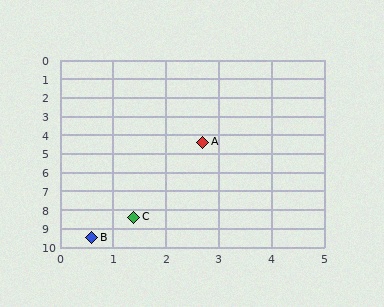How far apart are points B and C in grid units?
Points B and C are about 1.4 grid units apart.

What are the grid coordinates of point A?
Point A is at approximately (2.7, 4.4).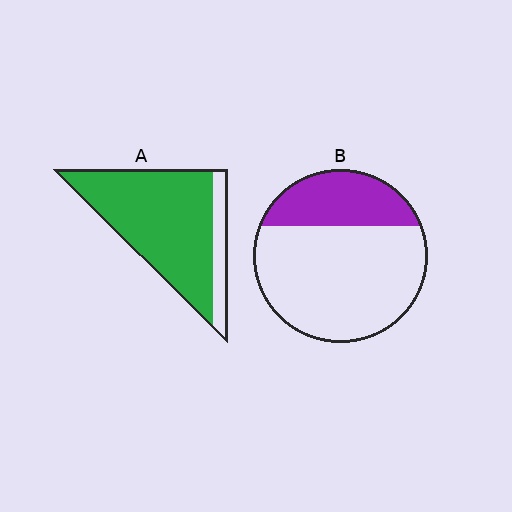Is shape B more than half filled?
No.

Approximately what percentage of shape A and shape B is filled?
A is approximately 85% and B is approximately 30%.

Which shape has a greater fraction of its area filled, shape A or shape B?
Shape A.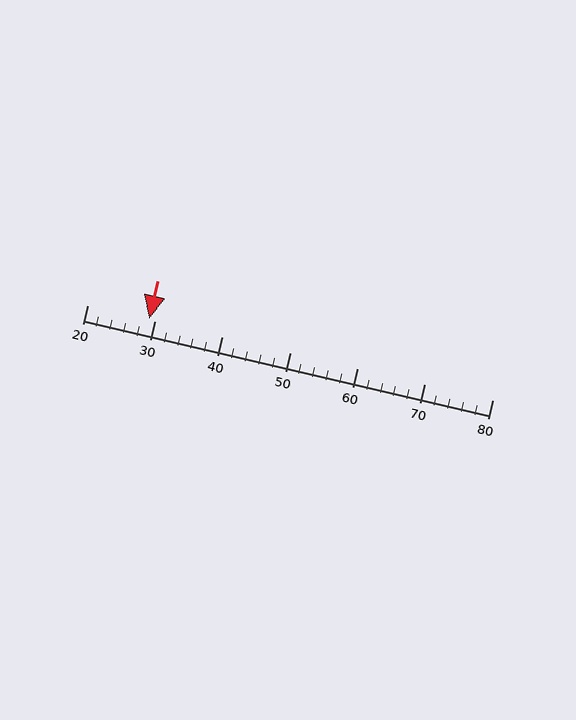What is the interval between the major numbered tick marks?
The major tick marks are spaced 10 units apart.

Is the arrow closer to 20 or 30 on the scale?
The arrow is closer to 30.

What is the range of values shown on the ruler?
The ruler shows values from 20 to 80.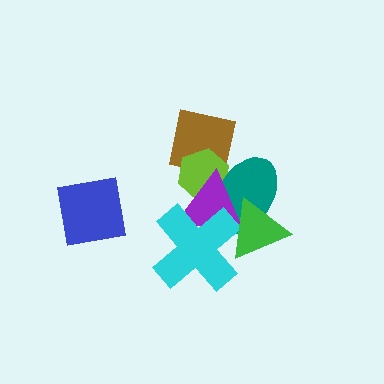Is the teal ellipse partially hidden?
Yes, it is partially covered by another shape.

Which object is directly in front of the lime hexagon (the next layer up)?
The teal ellipse is directly in front of the lime hexagon.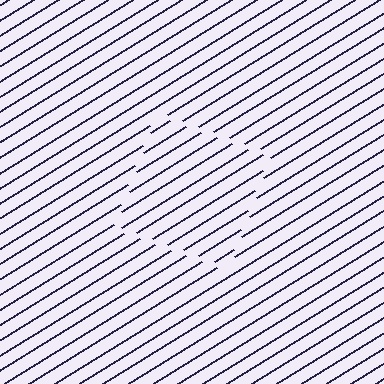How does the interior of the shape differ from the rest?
The interior of the shape contains the same grating, shifted by half a period — the contour is defined by the phase discontinuity where line-ends from the inner and outer gratings abut.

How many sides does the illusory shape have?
4 sides — the line-ends trace a square.